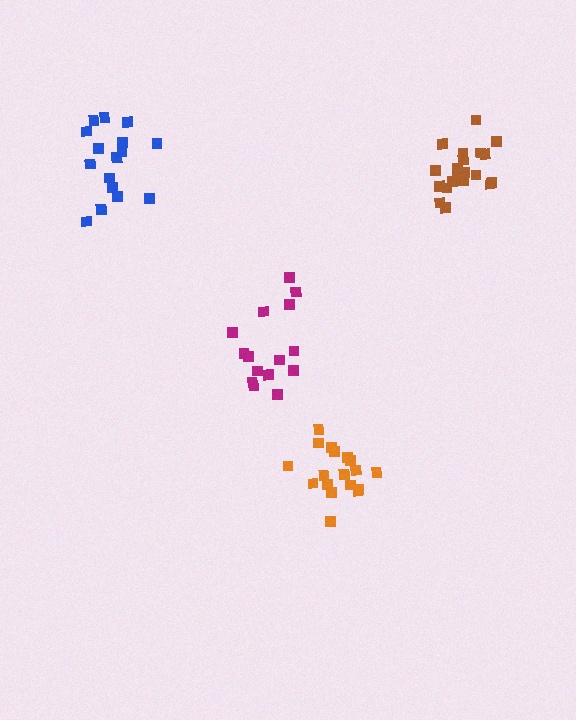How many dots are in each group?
Group 1: 15 dots, Group 2: 18 dots, Group 3: 20 dots, Group 4: 16 dots (69 total).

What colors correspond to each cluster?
The clusters are colored: magenta, orange, brown, blue.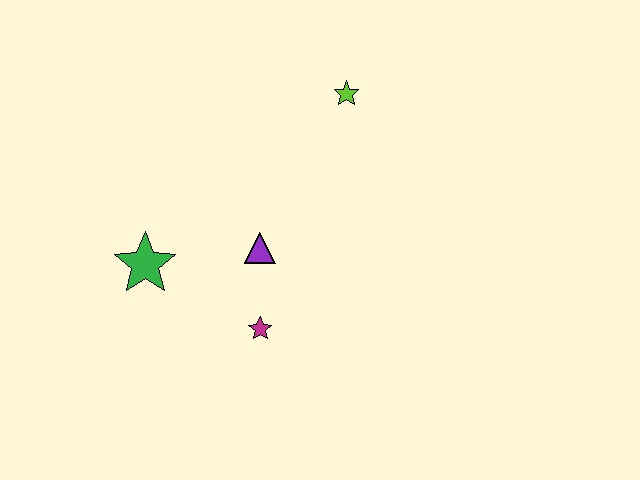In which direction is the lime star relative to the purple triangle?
The lime star is above the purple triangle.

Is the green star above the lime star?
No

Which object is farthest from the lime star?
The green star is farthest from the lime star.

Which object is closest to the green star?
The purple triangle is closest to the green star.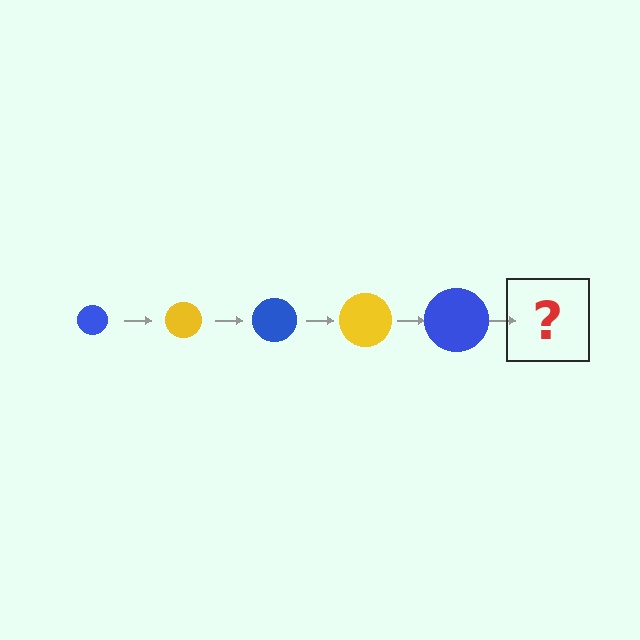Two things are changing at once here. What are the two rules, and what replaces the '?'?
The two rules are that the circle grows larger each step and the color cycles through blue and yellow. The '?' should be a yellow circle, larger than the previous one.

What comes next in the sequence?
The next element should be a yellow circle, larger than the previous one.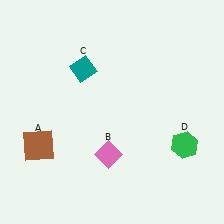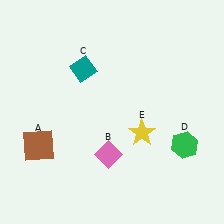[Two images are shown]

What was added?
A yellow star (E) was added in Image 2.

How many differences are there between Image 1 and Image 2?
There is 1 difference between the two images.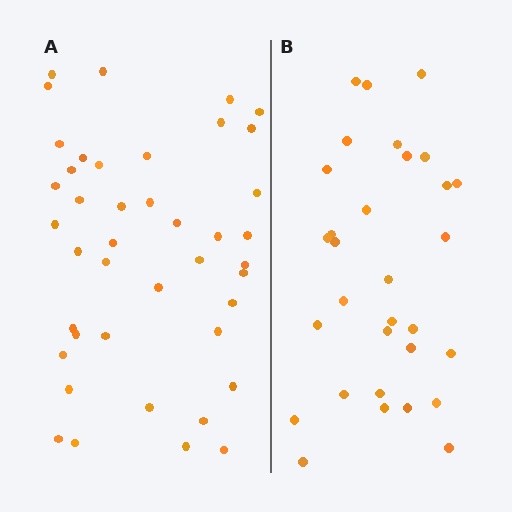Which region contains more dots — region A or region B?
Region A (the left region) has more dots.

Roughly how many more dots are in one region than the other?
Region A has roughly 12 or so more dots than region B.